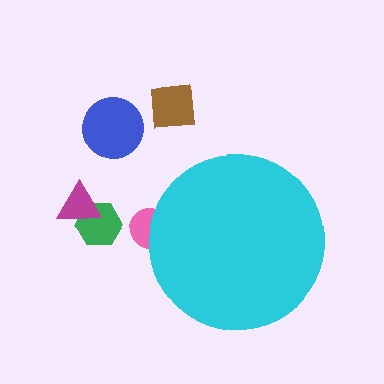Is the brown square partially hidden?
No, the brown square is fully visible.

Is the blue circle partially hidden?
No, the blue circle is fully visible.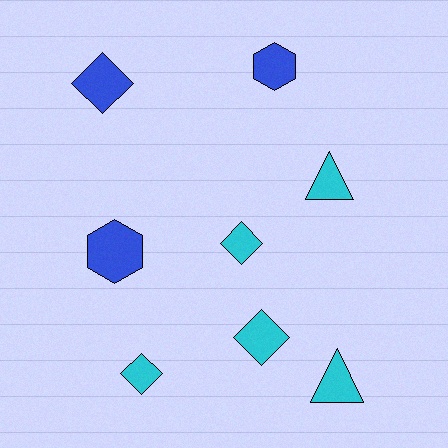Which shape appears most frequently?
Diamond, with 4 objects.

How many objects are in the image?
There are 8 objects.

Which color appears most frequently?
Cyan, with 5 objects.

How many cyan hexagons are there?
There are no cyan hexagons.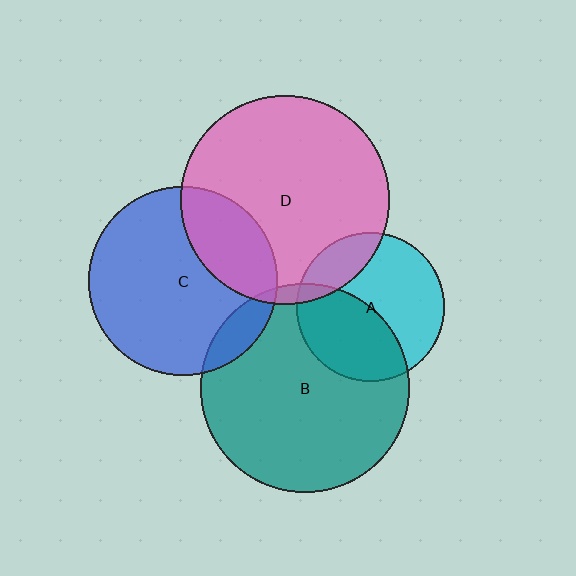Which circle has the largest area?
Circle B (teal).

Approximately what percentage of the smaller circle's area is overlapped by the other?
Approximately 5%.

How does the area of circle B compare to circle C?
Approximately 1.2 times.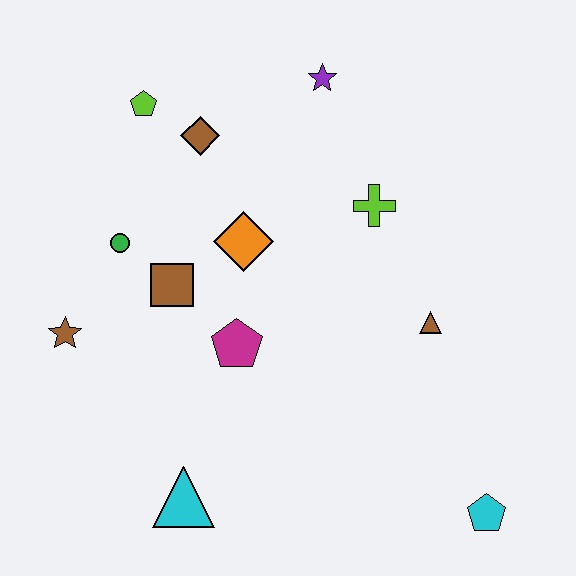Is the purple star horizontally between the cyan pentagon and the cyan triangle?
Yes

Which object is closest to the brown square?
The green circle is closest to the brown square.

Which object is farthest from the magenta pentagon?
The cyan pentagon is farthest from the magenta pentagon.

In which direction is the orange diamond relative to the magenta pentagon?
The orange diamond is above the magenta pentagon.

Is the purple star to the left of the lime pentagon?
No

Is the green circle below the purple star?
Yes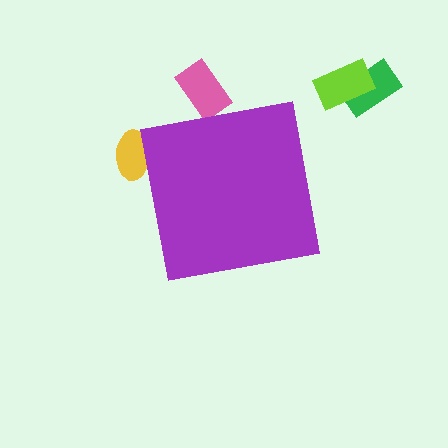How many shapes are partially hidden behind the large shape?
2 shapes are partially hidden.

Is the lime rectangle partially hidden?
No, the lime rectangle is fully visible.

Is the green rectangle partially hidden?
No, the green rectangle is fully visible.